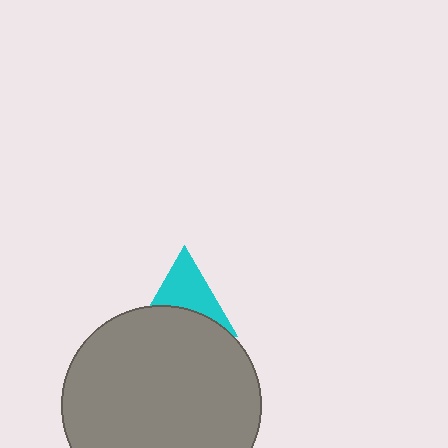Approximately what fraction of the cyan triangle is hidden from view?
Roughly 47% of the cyan triangle is hidden behind the gray circle.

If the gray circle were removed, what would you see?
You would see the complete cyan triangle.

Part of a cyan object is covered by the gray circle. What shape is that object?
It is a triangle.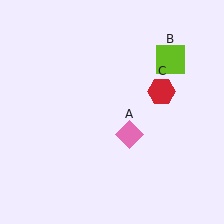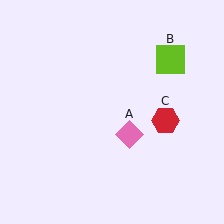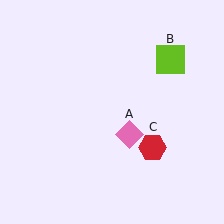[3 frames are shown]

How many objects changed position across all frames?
1 object changed position: red hexagon (object C).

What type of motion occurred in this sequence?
The red hexagon (object C) rotated clockwise around the center of the scene.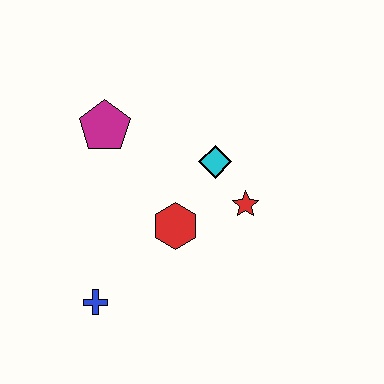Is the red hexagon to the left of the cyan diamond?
Yes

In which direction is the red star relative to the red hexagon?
The red star is to the right of the red hexagon.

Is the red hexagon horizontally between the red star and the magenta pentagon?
Yes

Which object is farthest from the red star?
The blue cross is farthest from the red star.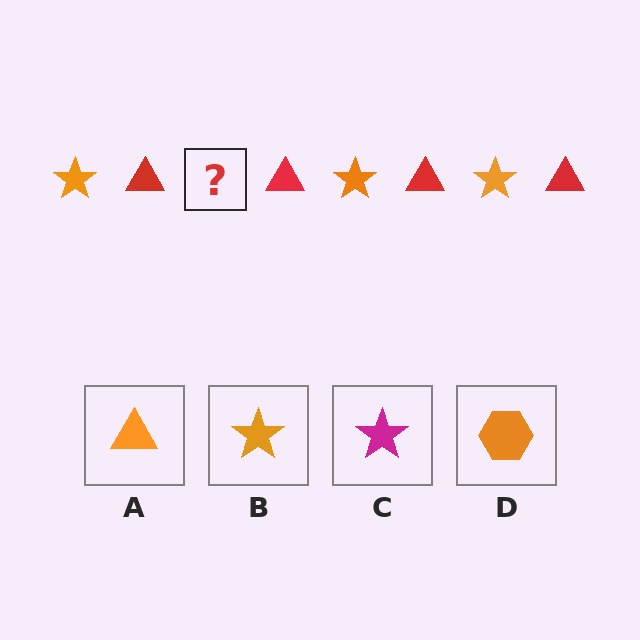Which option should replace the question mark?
Option B.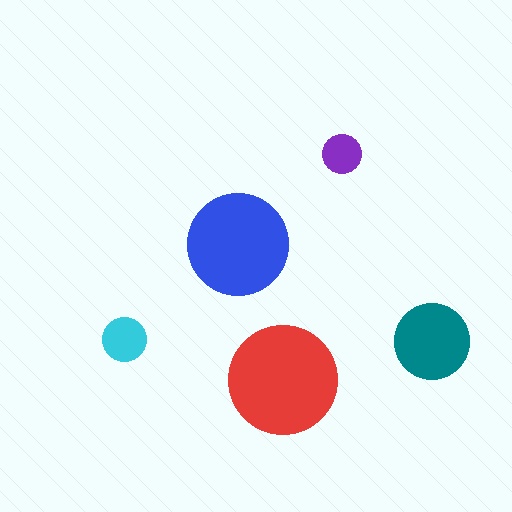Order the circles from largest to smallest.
the red one, the blue one, the teal one, the cyan one, the purple one.